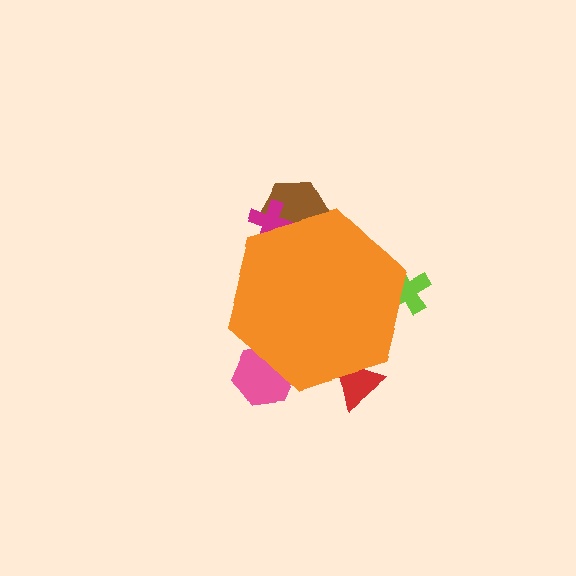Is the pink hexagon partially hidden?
Yes, the pink hexagon is partially hidden behind the orange hexagon.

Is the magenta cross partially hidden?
Yes, the magenta cross is partially hidden behind the orange hexagon.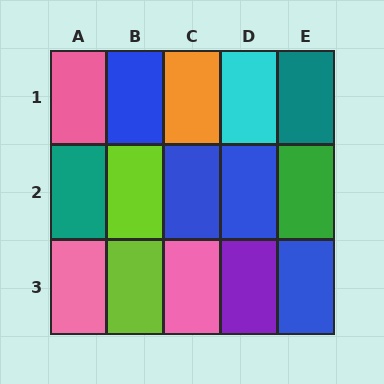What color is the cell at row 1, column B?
Blue.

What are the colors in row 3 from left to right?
Pink, lime, pink, purple, blue.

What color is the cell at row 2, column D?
Blue.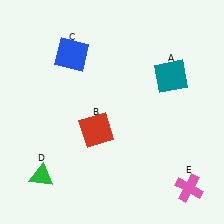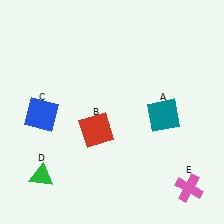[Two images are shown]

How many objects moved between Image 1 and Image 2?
2 objects moved between the two images.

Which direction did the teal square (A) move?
The teal square (A) moved down.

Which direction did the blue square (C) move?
The blue square (C) moved down.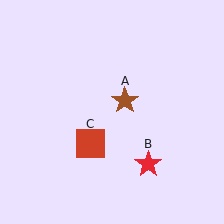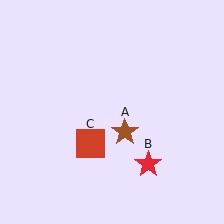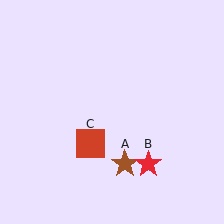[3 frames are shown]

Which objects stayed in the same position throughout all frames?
Red star (object B) and red square (object C) remained stationary.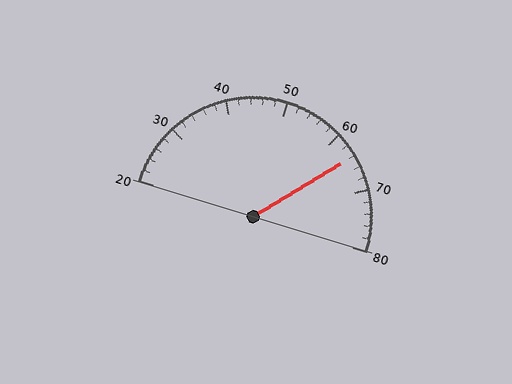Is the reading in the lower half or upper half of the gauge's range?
The reading is in the upper half of the range (20 to 80).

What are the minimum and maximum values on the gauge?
The gauge ranges from 20 to 80.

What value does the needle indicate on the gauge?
The needle indicates approximately 64.